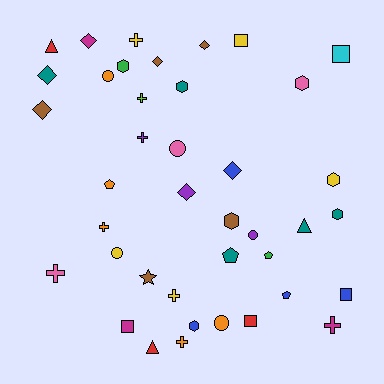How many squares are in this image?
There are 5 squares.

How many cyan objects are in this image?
There is 1 cyan object.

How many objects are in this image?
There are 40 objects.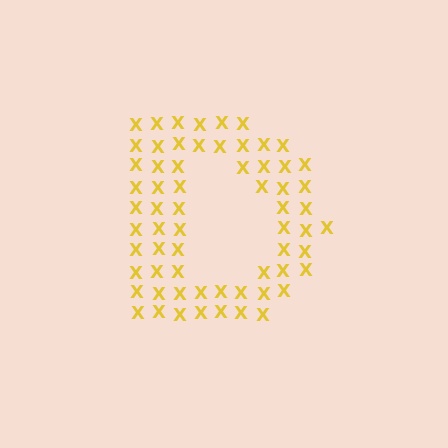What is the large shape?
The large shape is the letter D.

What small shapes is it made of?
It is made of small letter X's.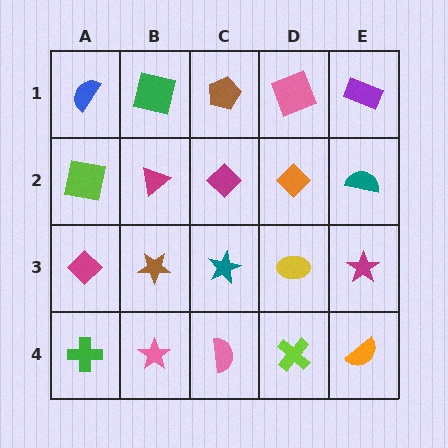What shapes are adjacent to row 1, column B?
A magenta triangle (row 2, column B), a blue semicircle (row 1, column A), a brown pentagon (row 1, column C).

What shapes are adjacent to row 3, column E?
A teal semicircle (row 2, column E), an orange semicircle (row 4, column E), a yellow ellipse (row 3, column D).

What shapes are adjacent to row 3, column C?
A magenta diamond (row 2, column C), a pink semicircle (row 4, column C), a brown star (row 3, column B), a yellow ellipse (row 3, column D).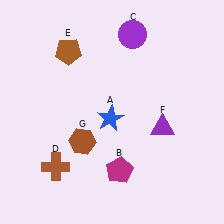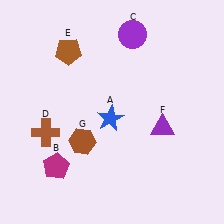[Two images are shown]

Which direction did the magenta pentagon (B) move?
The magenta pentagon (B) moved left.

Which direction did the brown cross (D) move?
The brown cross (D) moved up.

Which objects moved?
The objects that moved are: the magenta pentagon (B), the brown cross (D).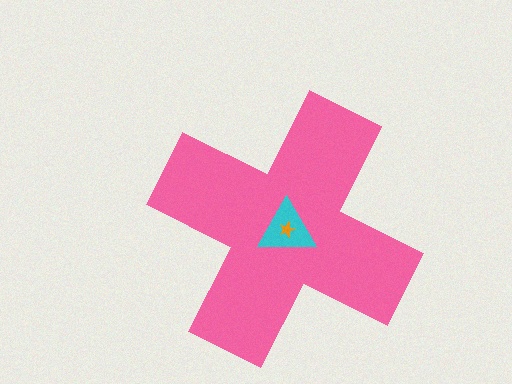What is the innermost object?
The orange star.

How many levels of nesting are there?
3.